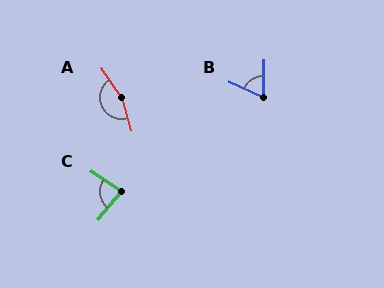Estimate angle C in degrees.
Approximately 85 degrees.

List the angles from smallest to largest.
B (65°), C (85°), A (161°).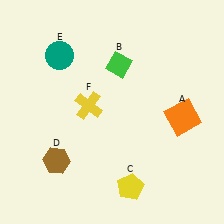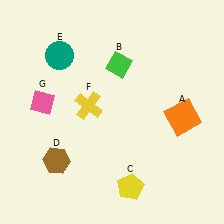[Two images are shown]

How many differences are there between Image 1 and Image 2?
There is 1 difference between the two images.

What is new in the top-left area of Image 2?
A pink diamond (G) was added in the top-left area of Image 2.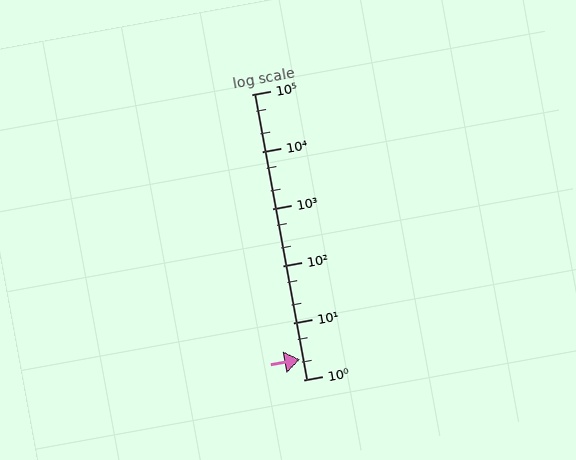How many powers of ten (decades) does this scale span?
The scale spans 5 decades, from 1 to 100000.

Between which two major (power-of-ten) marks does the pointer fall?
The pointer is between 1 and 10.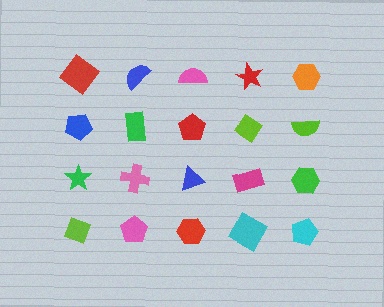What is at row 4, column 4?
A cyan square.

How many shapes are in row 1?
5 shapes.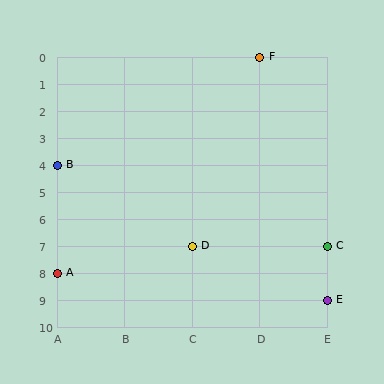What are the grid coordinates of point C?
Point C is at grid coordinates (E, 7).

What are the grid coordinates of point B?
Point B is at grid coordinates (A, 4).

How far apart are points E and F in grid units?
Points E and F are 1 column and 9 rows apart (about 9.1 grid units diagonally).